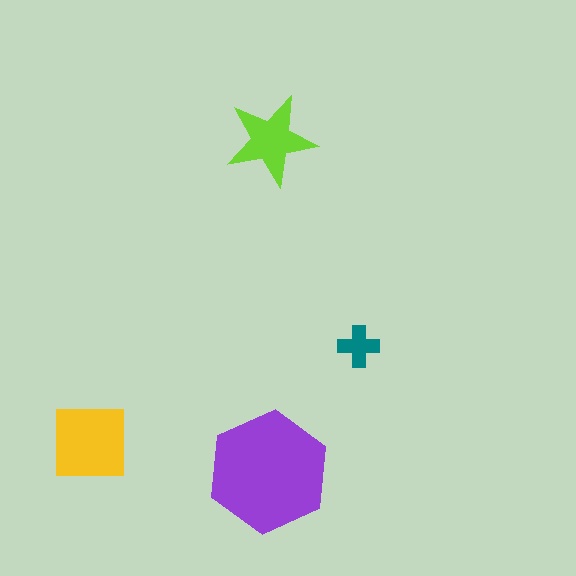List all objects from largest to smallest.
The purple hexagon, the yellow square, the lime star, the teal cross.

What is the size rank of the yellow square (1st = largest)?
2nd.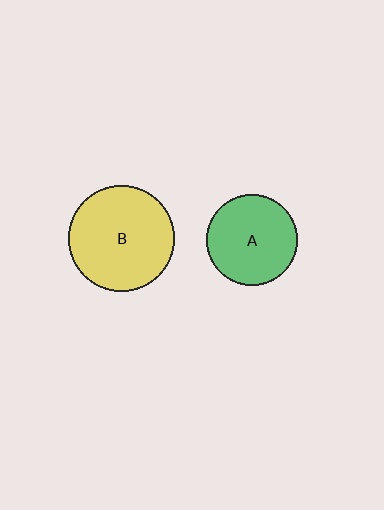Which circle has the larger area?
Circle B (yellow).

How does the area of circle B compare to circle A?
Approximately 1.4 times.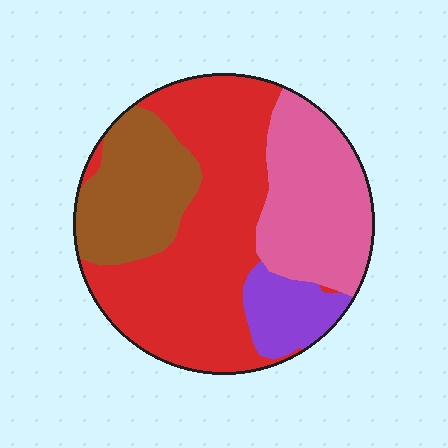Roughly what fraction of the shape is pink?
Pink covers about 25% of the shape.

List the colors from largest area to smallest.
From largest to smallest: red, pink, brown, purple.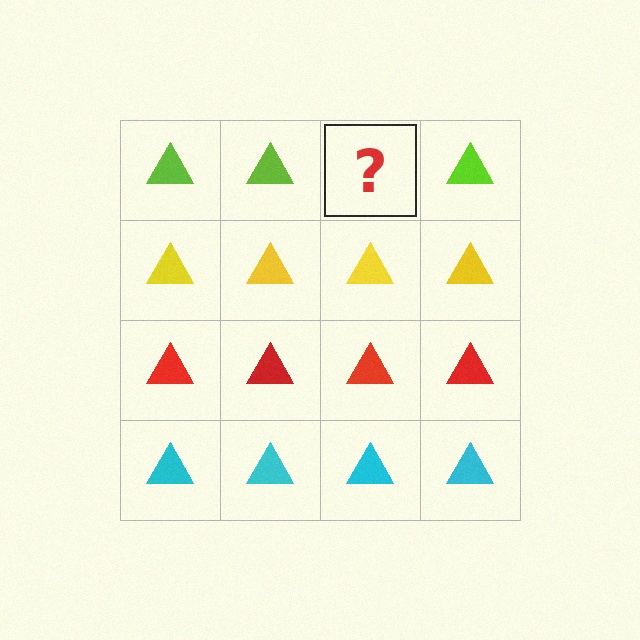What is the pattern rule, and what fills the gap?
The rule is that each row has a consistent color. The gap should be filled with a lime triangle.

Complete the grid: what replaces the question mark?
The question mark should be replaced with a lime triangle.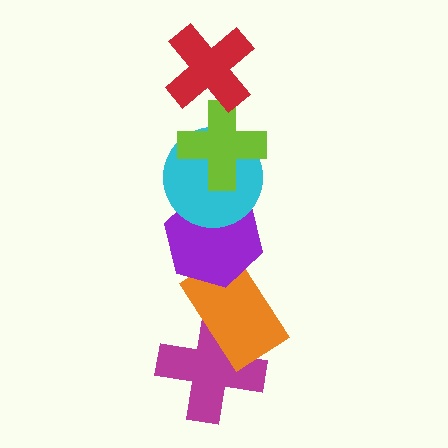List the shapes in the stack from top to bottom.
From top to bottom: the red cross, the lime cross, the cyan circle, the purple hexagon, the orange rectangle, the magenta cross.